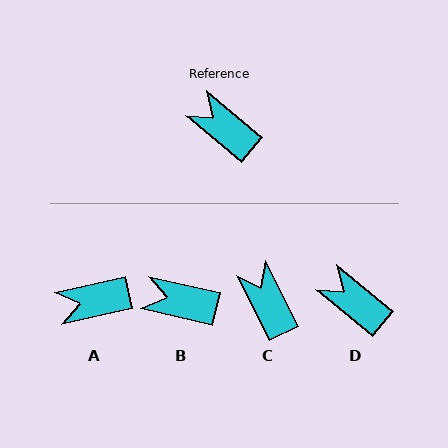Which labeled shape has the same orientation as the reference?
D.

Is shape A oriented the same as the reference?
No, it is off by about 52 degrees.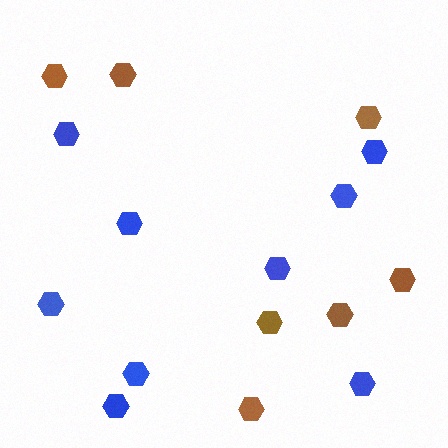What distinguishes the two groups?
There are 2 groups: one group of blue hexagons (9) and one group of brown hexagons (7).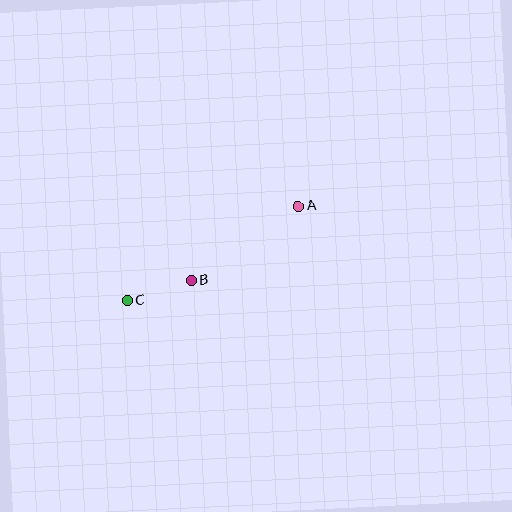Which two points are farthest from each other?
Points A and C are farthest from each other.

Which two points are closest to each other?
Points B and C are closest to each other.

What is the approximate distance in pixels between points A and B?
The distance between A and B is approximately 130 pixels.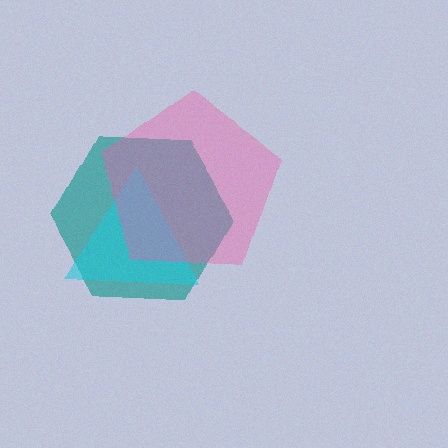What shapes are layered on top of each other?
The layered shapes are: a teal hexagon, a cyan triangle, a pink pentagon.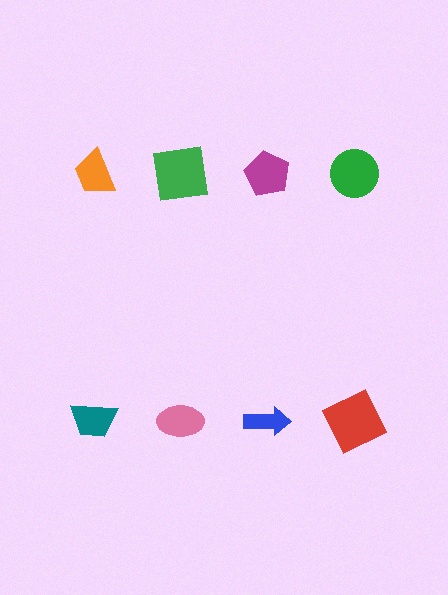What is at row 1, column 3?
A magenta pentagon.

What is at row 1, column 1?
An orange trapezoid.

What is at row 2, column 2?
A pink ellipse.